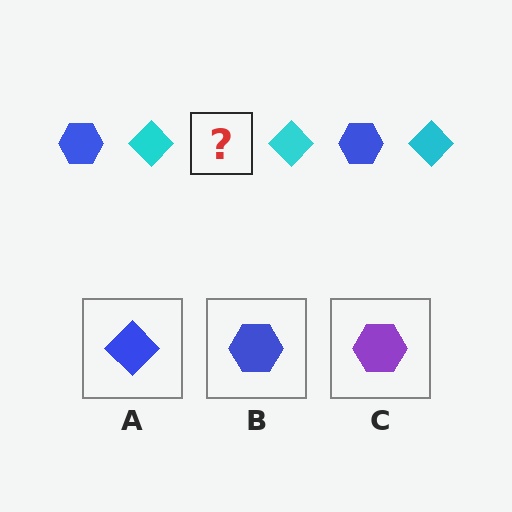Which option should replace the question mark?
Option B.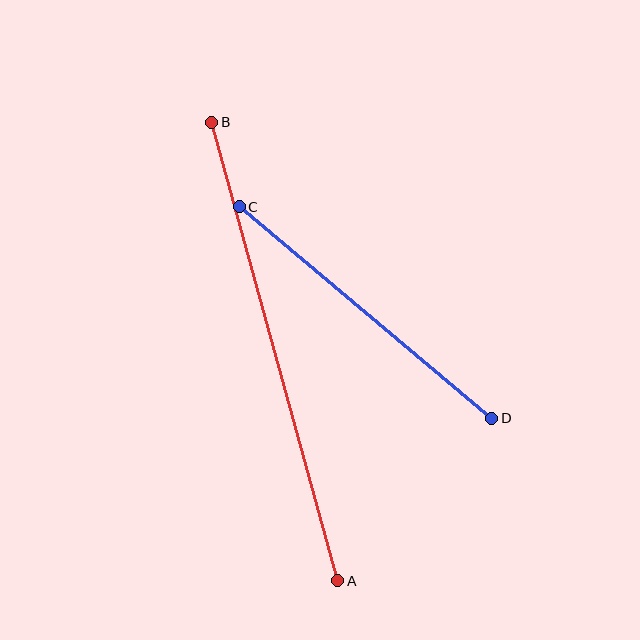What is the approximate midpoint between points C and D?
The midpoint is at approximately (365, 312) pixels.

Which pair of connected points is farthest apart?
Points A and B are farthest apart.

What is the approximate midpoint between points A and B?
The midpoint is at approximately (275, 351) pixels.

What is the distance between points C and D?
The distance is approximately 329 pixels.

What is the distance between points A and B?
The distance is approximately 475 pixels.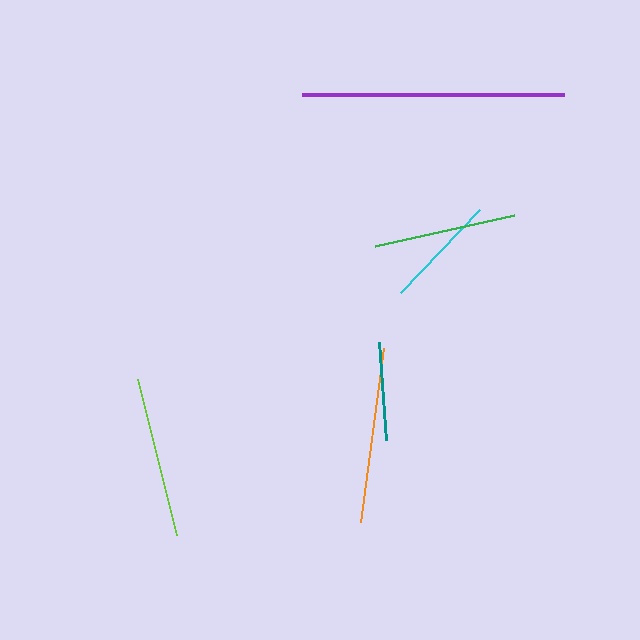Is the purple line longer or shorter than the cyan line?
The purple line is longer than the cyan line.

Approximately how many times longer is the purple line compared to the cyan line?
The purple line is approximately 2.3 times the length of the cyan line.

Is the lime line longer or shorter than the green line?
The lime line is longer than the green line.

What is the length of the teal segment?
The teal segment is approximately 98 pixels long.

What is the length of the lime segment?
The lime segment is approximately 161 pixels long.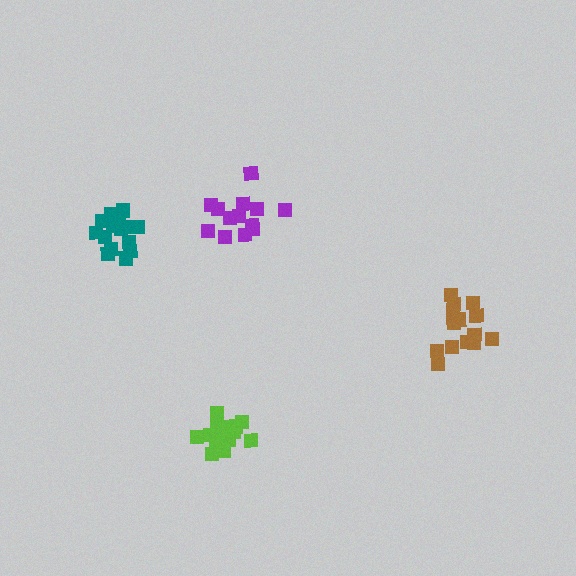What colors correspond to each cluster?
The clusters are colored: purple, brown, teal, lime.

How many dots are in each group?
Group 1: 13 dots, Group 2: 15 dots, Group 3: 15 dots, Group 4: 15 dots (58 total).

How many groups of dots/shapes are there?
There are 4 groups.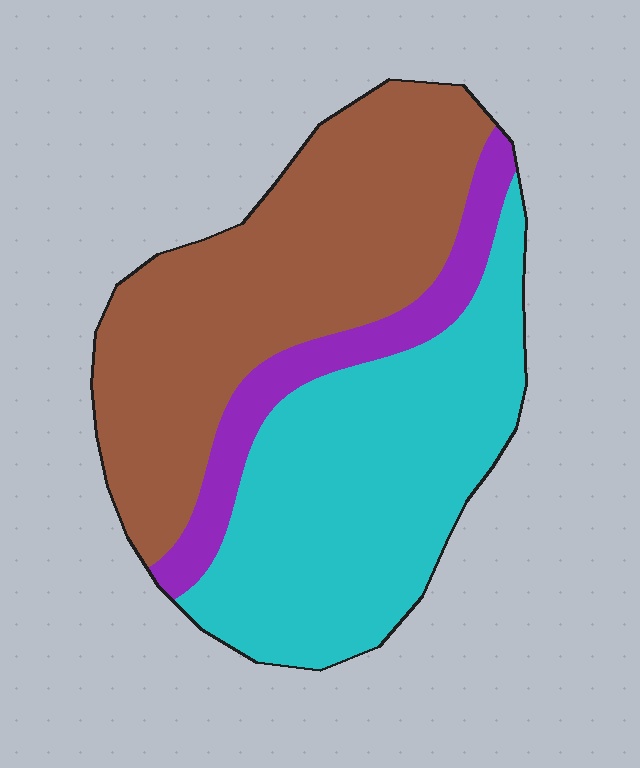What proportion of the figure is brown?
Brown takes up between a third and a half of the figure.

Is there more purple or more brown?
Brown.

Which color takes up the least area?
Purple, at roughly 15%.